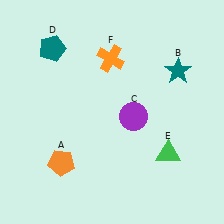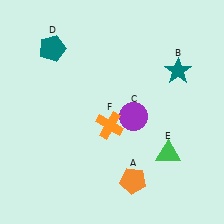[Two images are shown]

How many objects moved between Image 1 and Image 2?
2 objects moved between the two images.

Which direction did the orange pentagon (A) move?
The orange pentagon (A) moved right.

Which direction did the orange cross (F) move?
The orange cross (F) moved down.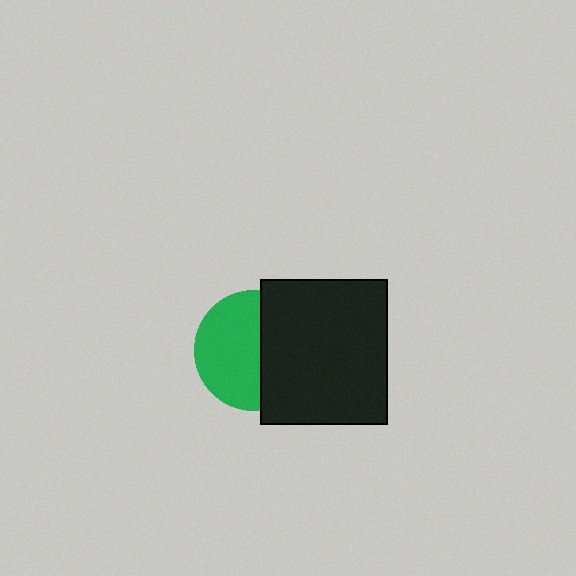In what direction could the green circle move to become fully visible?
The green circle could move left. That would shift it out from behind the black rectangle entirely.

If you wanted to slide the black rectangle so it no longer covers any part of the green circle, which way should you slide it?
Slide it right — that is the most direct way to separate the two shapes.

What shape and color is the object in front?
The object in front is a black rectangle.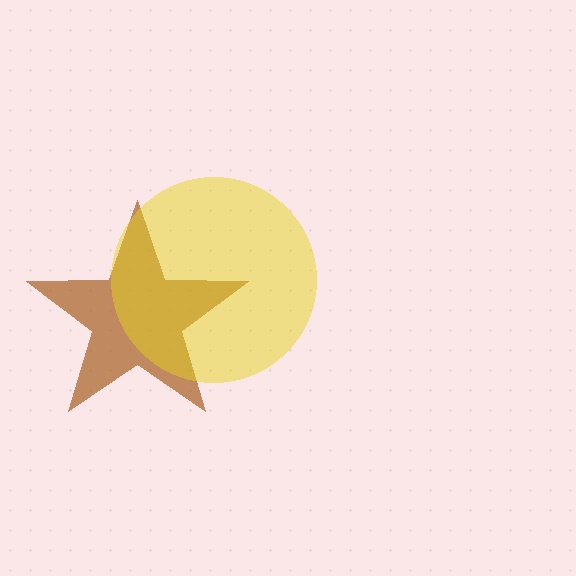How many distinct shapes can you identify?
There are 2 distinct shapes: a brown star, a yellow circle.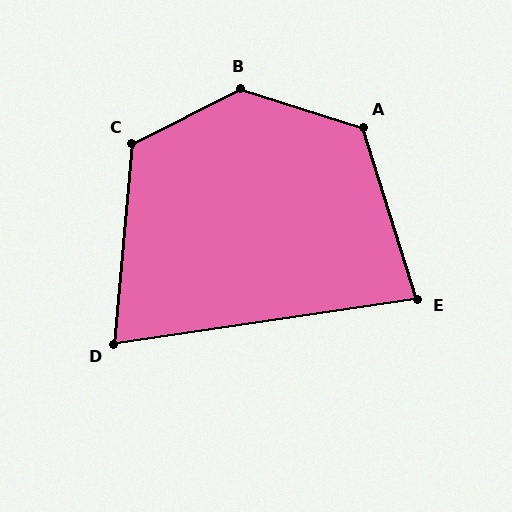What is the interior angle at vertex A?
Approximately 125 degrees (obtuse).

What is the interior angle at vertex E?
Approximately 81 degrees (acute).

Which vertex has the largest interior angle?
B, at approximately 136 degrees.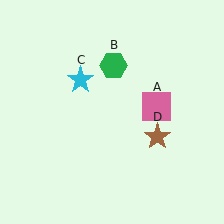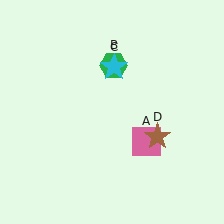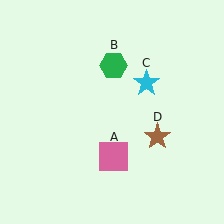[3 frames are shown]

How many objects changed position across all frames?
2 objects changed position: pink square (object A), cyan star (object C).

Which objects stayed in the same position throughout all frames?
Green hexagon (object B) and brown star (object D) remained stationary.